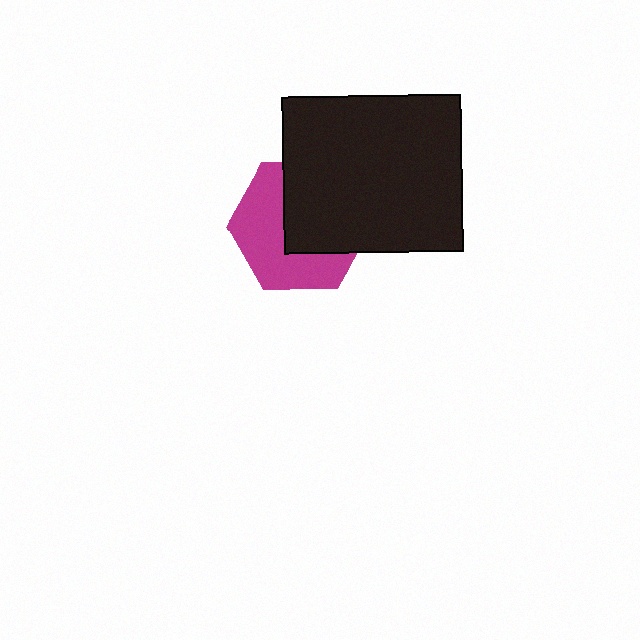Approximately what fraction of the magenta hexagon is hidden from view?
Roughly 48% of the magenta hexagon is hidden behind the black rectangle.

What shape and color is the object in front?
The object in front is a black rectangle.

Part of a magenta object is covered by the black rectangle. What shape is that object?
It is a hexagon.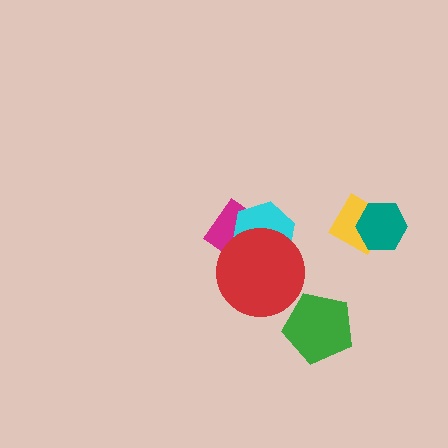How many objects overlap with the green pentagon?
0 objects overlap with the green pentagon.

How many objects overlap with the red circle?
2 objects overlap with the red circle.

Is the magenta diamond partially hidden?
Yes, it is partially covered by another shape.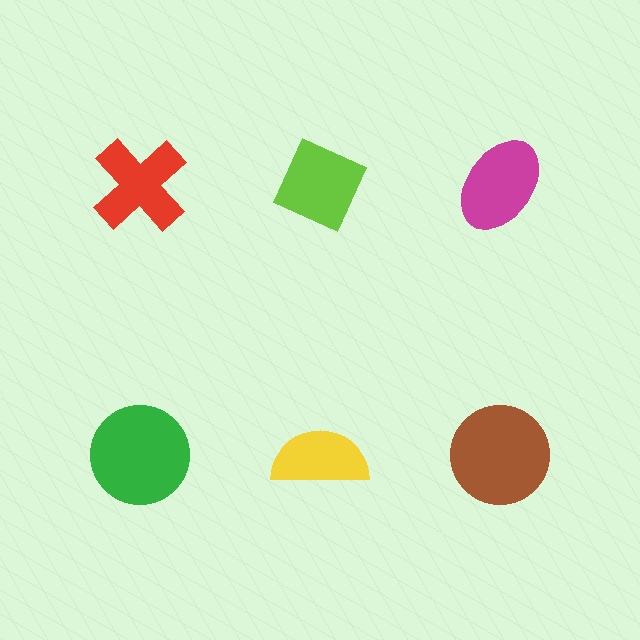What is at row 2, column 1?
A green circle.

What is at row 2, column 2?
A yellow semicircle.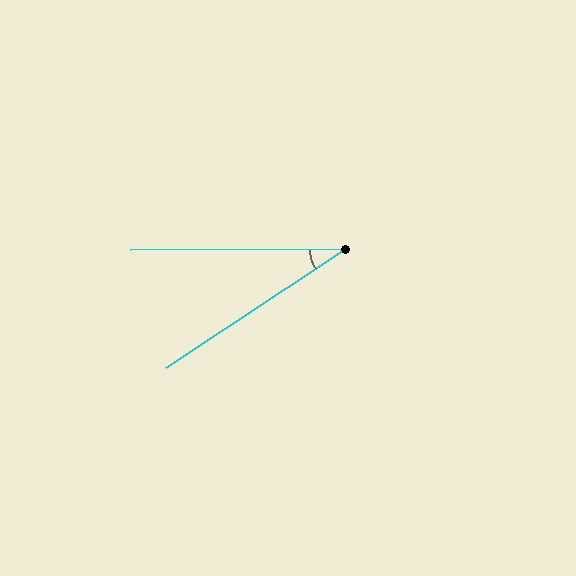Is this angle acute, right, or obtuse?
It is acute.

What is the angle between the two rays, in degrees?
Approximately 33 degrees.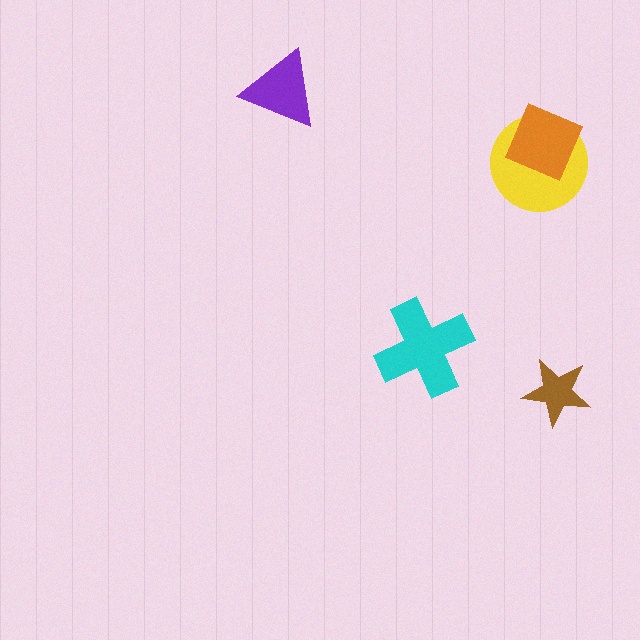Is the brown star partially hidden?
No, no other shape covers it.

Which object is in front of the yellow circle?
The orange diamond is in front of the yellow circle.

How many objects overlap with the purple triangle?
0 objects overlap with the purple triangle.